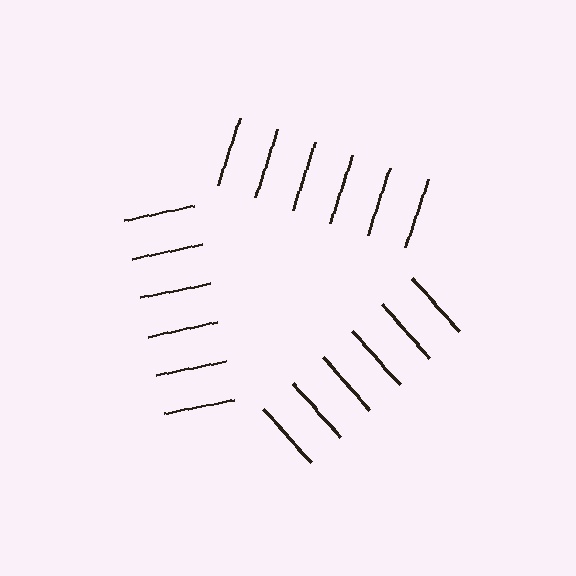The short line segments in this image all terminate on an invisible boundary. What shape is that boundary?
An illusory triangle — the line segments terminate on its edges but no continuous stroke is drawn.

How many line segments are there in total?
18 — 6 along each of the 3 edges.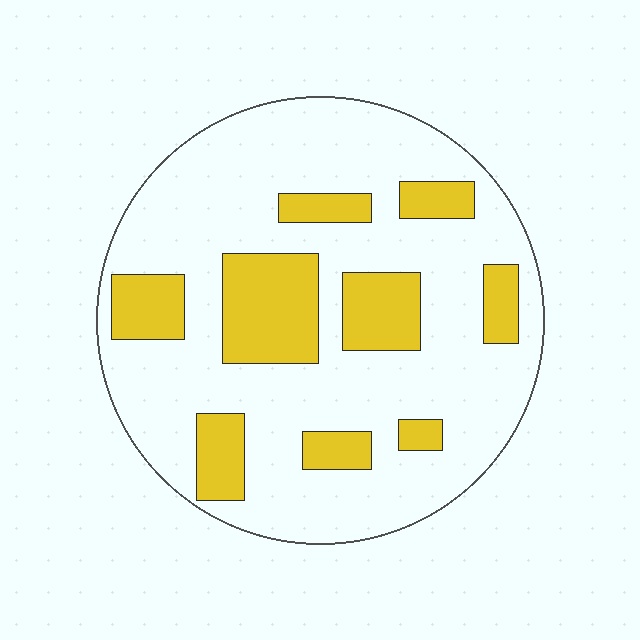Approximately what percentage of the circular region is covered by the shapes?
Approximately 25%.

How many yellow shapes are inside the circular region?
9.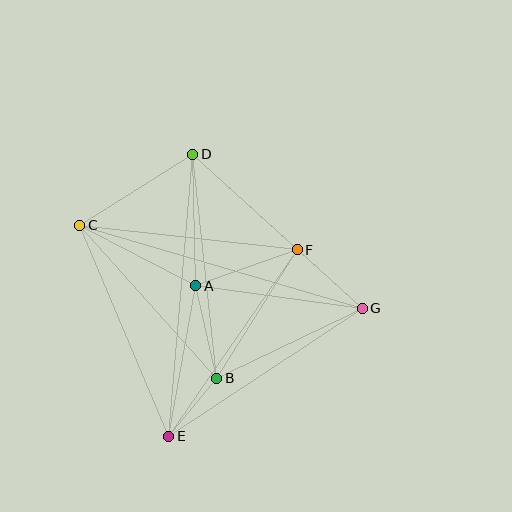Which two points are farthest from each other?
Points C and G are farthest from each other.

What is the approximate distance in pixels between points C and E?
The distance between C and E is approximately 229 pixels.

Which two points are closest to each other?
Points B and E are closest to each other.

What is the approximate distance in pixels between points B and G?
The distance between B and G is approximately 162 pixels.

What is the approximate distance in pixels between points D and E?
The distance between D and E is approximately 283 pixels.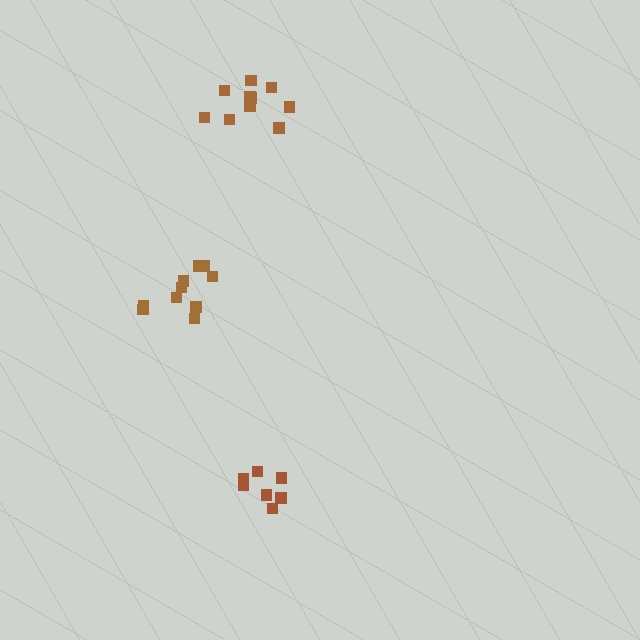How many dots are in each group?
Group 1: 10 dots, Group 2: 7 dots, Group 3: 10 dots (27 total).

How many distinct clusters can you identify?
There are 3 distinct clusters.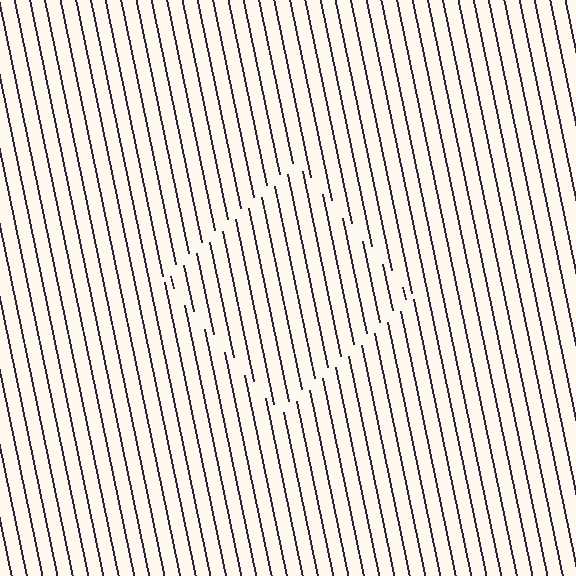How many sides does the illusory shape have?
4 sides — the line-ends trace a square.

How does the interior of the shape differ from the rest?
The interior of the shape contains the same grating, shifted by half a period — the contour is defined by the phase discontinuity where line-ends from the inner and outer gratings abut.